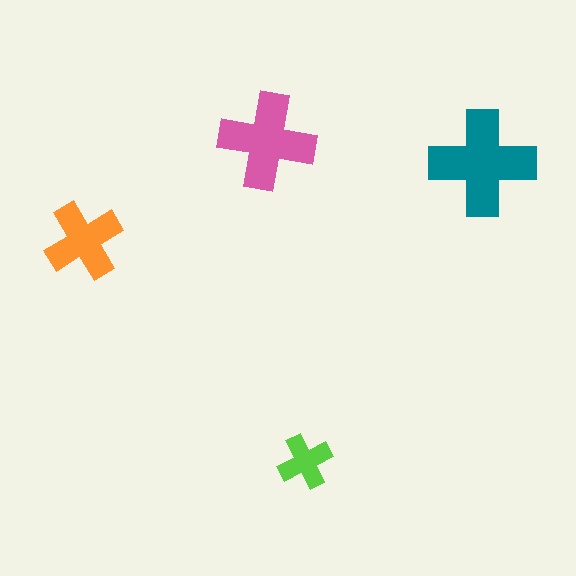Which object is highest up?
The pink cross is topmost.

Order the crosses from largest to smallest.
the teal one, the pink one, the orange one, the lime one.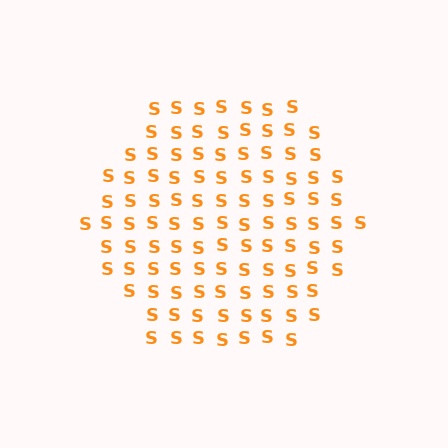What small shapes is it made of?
It is made of small letter S's.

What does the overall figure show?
The overall figure shows a hexagon.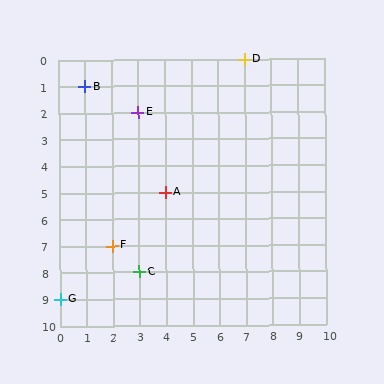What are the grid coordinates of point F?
Point F is at grid coordinates (2, 7).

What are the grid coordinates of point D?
Point D is at grid coordinates (7, 0).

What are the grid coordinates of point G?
Point G is at grid coordinates (0, 9).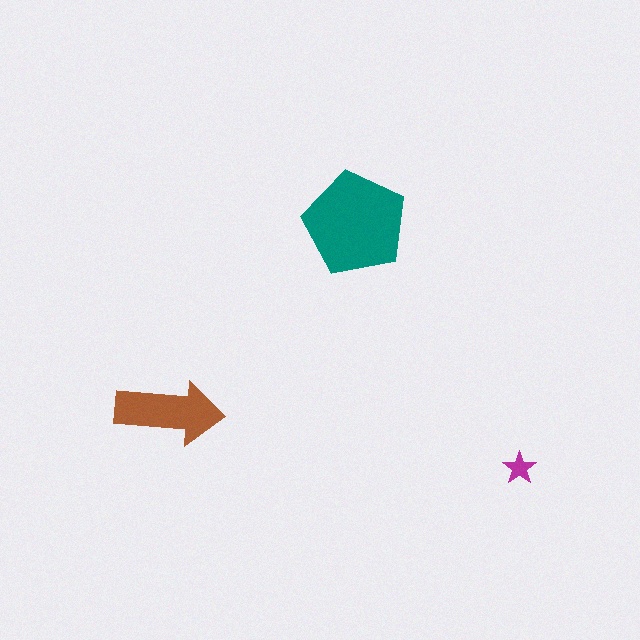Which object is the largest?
The teal pentagon.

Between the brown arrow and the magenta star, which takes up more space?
The brown arrow.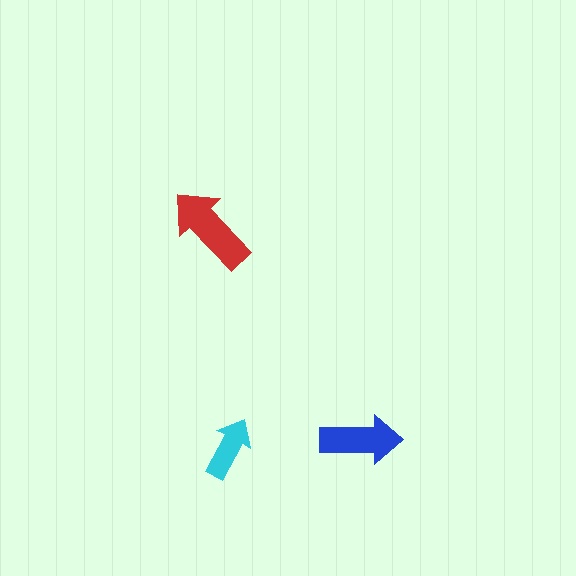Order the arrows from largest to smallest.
the red one, the blue one, the cyan one.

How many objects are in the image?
There are 3 objects in the image.